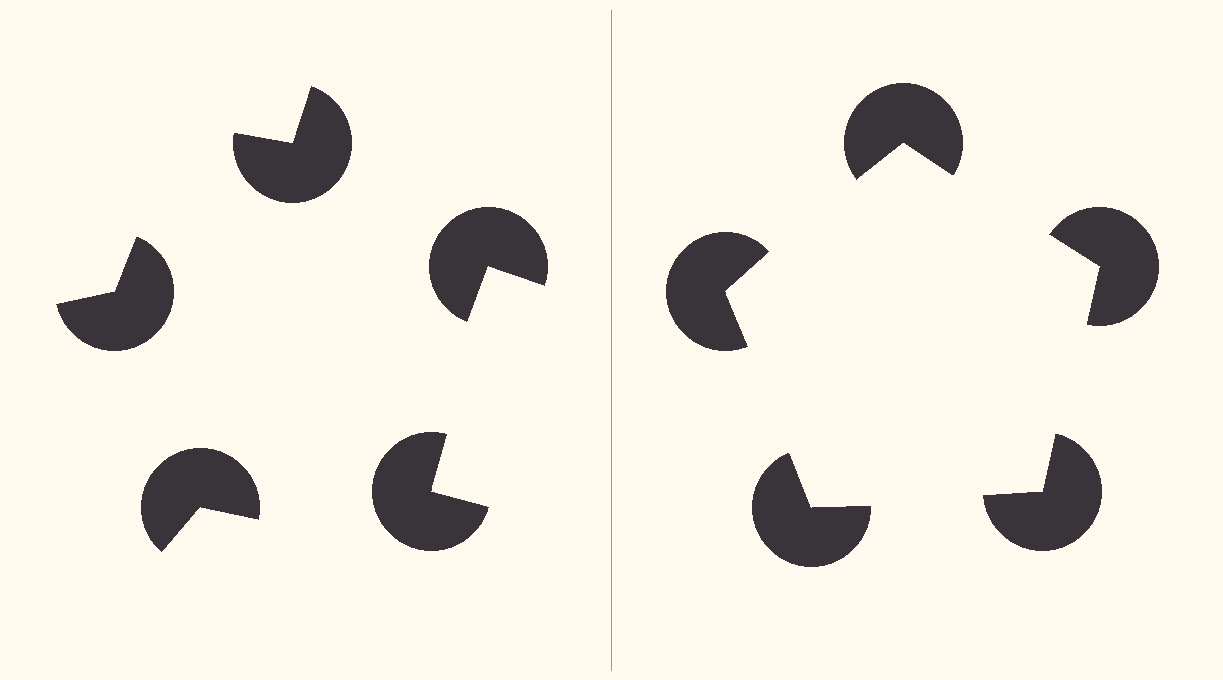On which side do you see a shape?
An illusory pentagon appears on the right side. On the left side the wedge cuts are rotated, so no coherent shape forms.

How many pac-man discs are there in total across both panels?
10 — 5 on each side.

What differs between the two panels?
The pac-man discs are positioned identically on both sides; only the wedge orientations differ. On the right they align to a pentagon; on the left they are misaligned.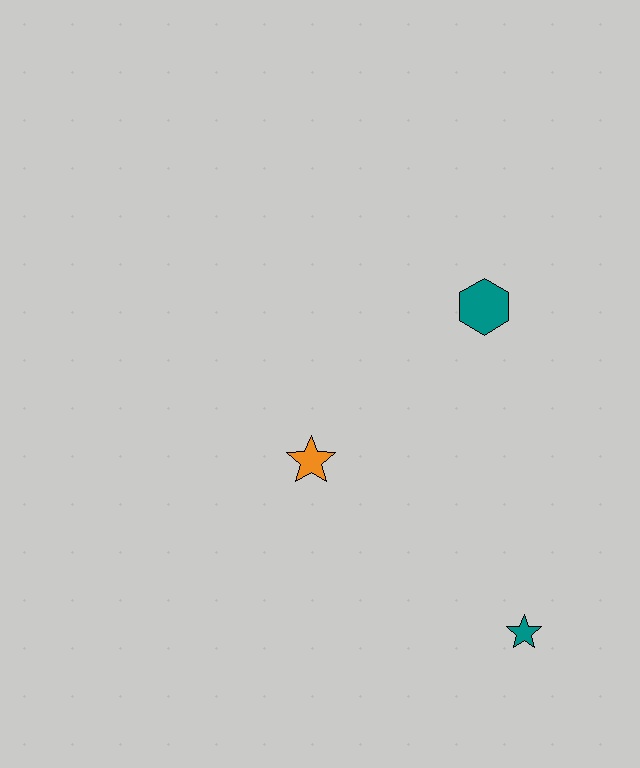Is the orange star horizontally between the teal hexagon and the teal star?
No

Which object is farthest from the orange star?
The teal star is farthest from the orange star.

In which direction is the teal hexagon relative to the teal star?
The teal hexagon is above the teal star.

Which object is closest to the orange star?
The teal hexagon is closest to the orange star.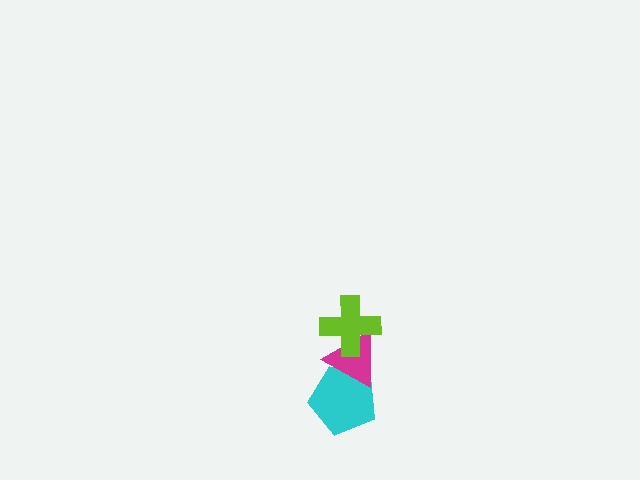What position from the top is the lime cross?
The lime cross is 1st from the top.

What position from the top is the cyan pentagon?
The cyan pentagon is 3rd from the top.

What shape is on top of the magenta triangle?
The lime cross is on top of the magenta triangle.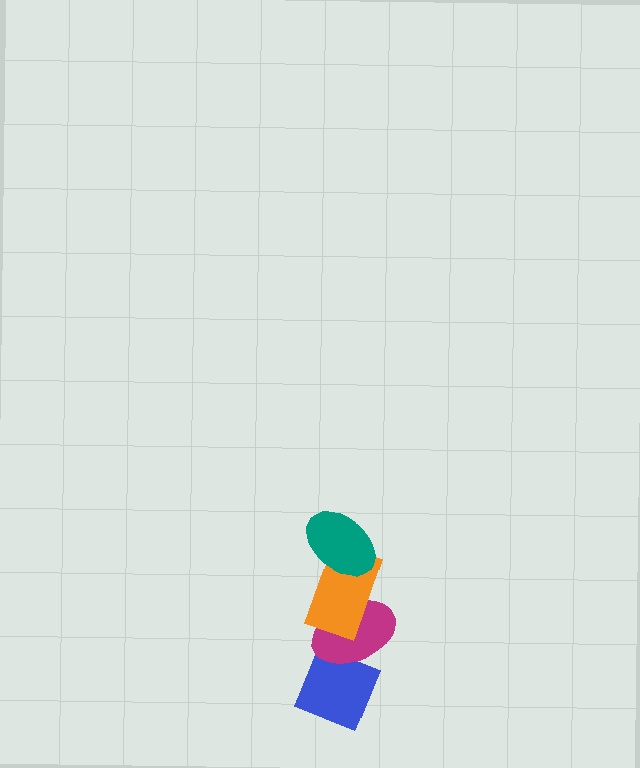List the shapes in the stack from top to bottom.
From top to bottom: the teal ellipse, the orange rectangle, the magenta ellipse, the blue diamond.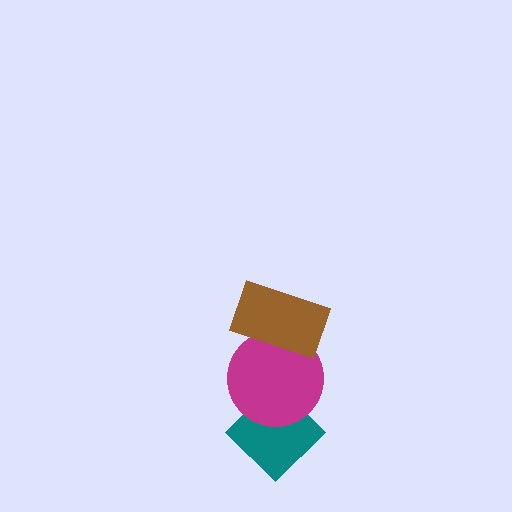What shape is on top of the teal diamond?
The magenta circle is on top of the teal diamond.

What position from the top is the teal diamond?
The teal diamond is 3rd from the top.